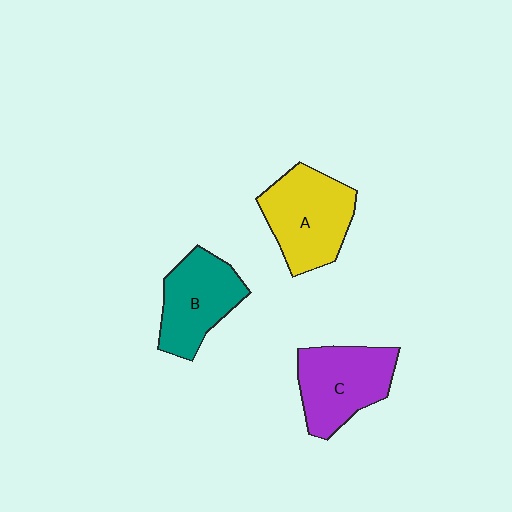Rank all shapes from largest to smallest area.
From largest to smallest: A (yellow), C (purple), B (teal).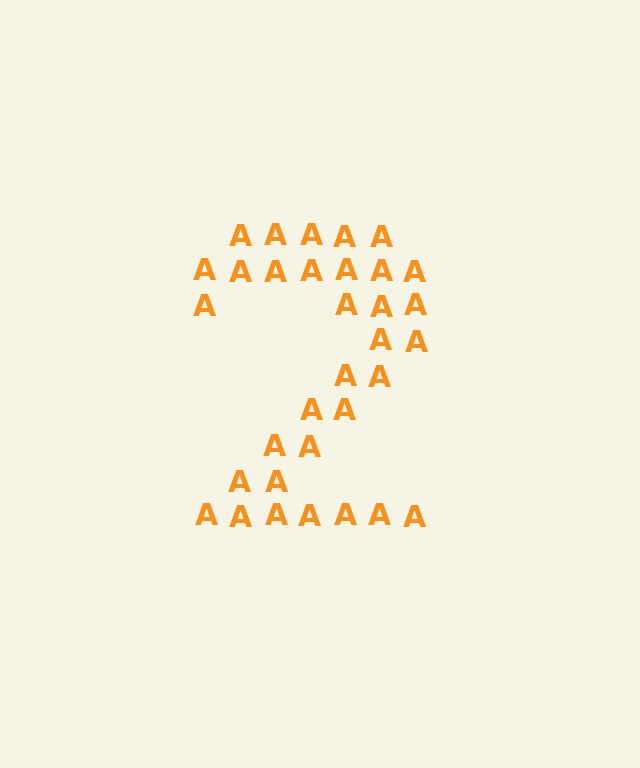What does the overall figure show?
The overall figure shows the digit 2.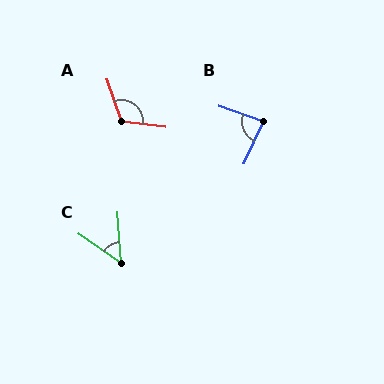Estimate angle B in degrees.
Approximately 85 degrees.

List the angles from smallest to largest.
C (52°), B (85°), A (116°).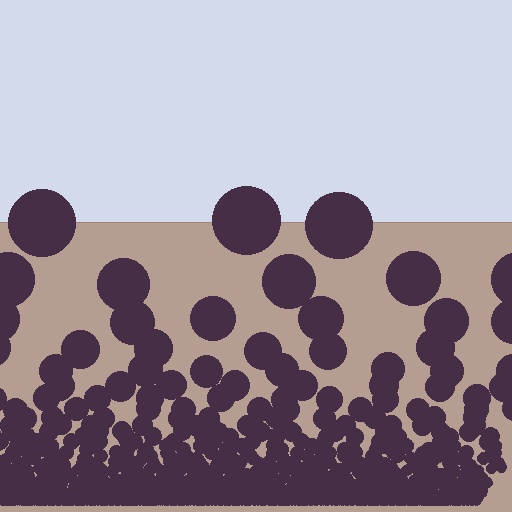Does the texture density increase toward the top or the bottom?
Density increases toward the bottom.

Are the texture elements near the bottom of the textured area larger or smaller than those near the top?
Smaller. The gradient is inverted — elements near the bottom are smaller and denser.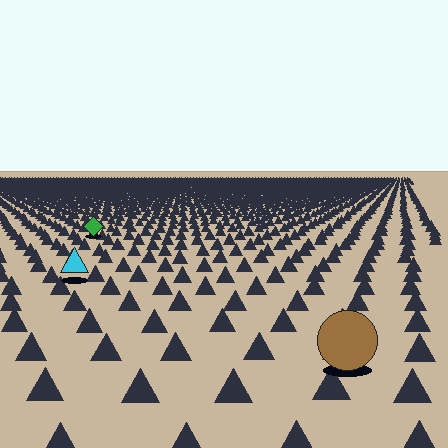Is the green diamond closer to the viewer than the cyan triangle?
No. The cyan triangle is closer — you can tell from the texture gradient: the ground texture is coarser near it.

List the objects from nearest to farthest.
From nearest to farthest: the brown circle, the cyan triangle, the green diamond.